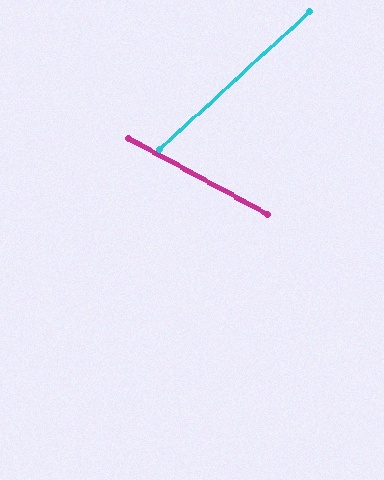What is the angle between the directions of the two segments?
Approximately 71 degrees.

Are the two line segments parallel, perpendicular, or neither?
Neither parallel nor perpendicular — they differ by about 71°.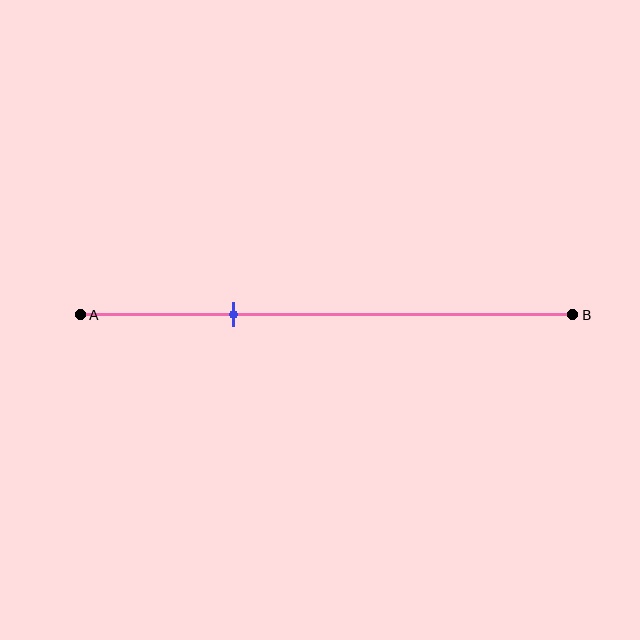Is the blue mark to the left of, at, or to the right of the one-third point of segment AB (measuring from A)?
The blue mark is approximately at the one-third point of segment AB.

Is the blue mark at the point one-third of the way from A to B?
Yes, the mark is approximately at the one-third point.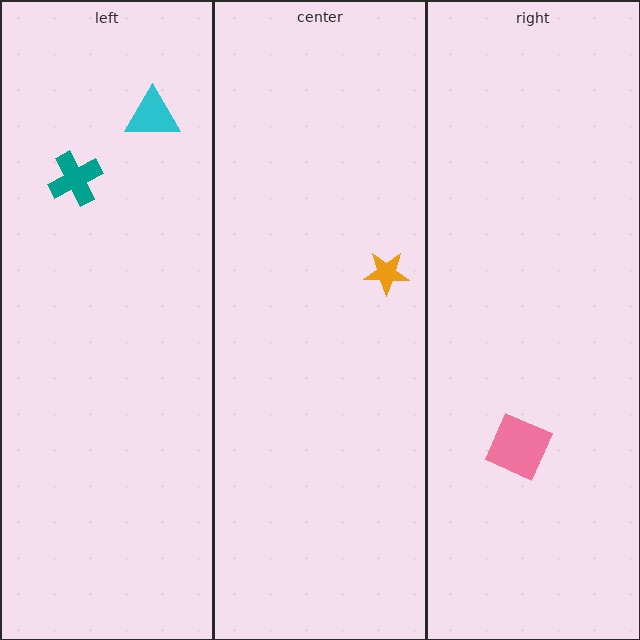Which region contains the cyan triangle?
The left region.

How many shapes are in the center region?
1.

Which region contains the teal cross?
The left region.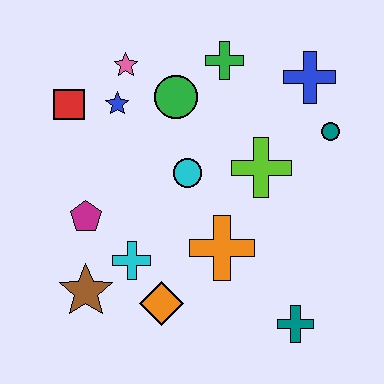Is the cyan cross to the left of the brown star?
No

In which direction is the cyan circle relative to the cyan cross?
The cyan circle is above the cyan cross.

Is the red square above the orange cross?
Yes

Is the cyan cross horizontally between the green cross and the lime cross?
No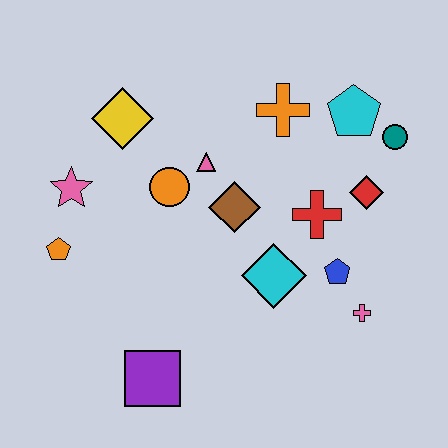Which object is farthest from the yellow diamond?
The pink cross is farthest from the yellow diamond.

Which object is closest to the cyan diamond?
The blue pentagon is closest to the cyan diamond.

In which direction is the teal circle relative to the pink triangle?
The teal circle is to the right of the pink triangle.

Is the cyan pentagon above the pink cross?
Yes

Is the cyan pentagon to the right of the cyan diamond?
Yes